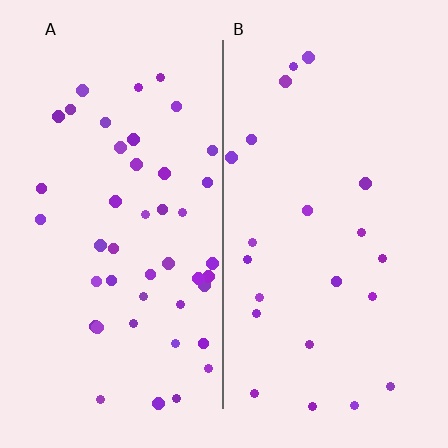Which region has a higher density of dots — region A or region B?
A (the left).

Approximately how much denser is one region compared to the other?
Approximately 2.0× — region A over region B.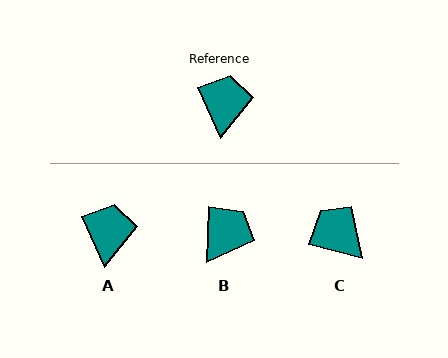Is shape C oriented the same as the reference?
No, it is off by about 51 degrees.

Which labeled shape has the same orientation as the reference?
A.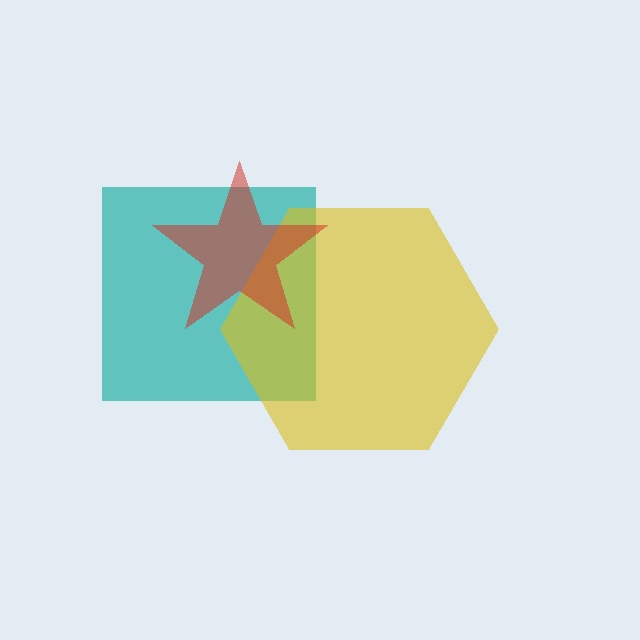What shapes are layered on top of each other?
The layered shapes are: a teal square, a yellow hexagon, a red star.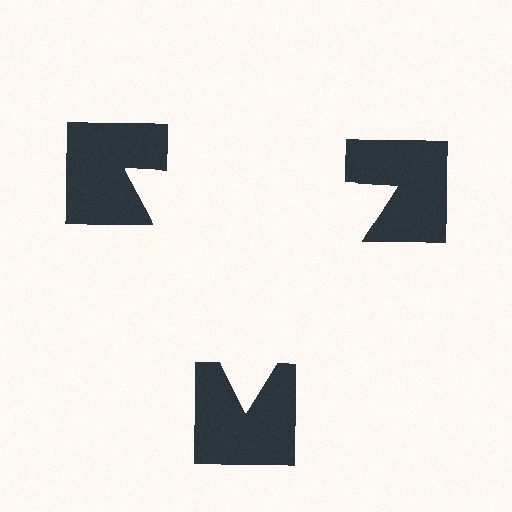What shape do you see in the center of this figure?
An illusory triangle — its edges are inferred from the aligned wedge cuts in the notched squares, not physically drawn.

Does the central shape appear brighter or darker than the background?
It typically appears slightly brighter than the background, even though no actual brightness change is drawn.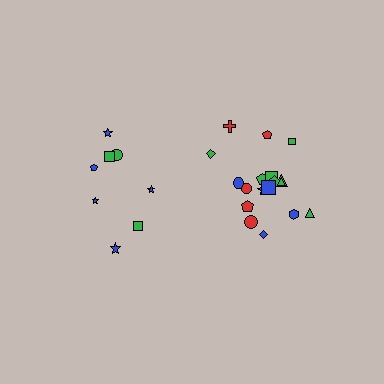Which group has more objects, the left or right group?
The right group.